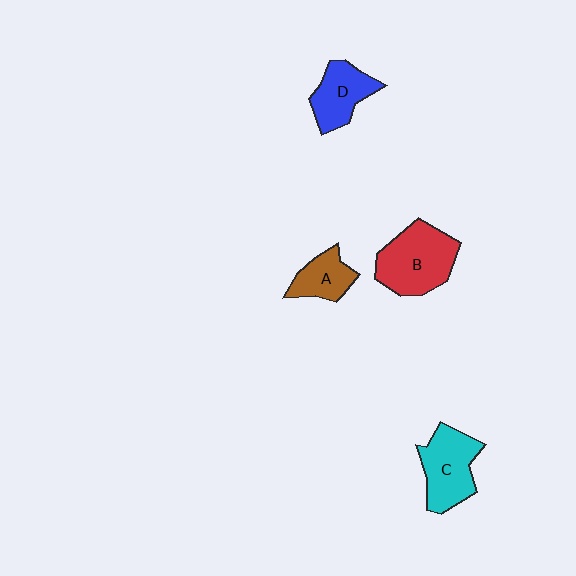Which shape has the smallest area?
Shape A (brown).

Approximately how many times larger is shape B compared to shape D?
Approximately 1.5 times.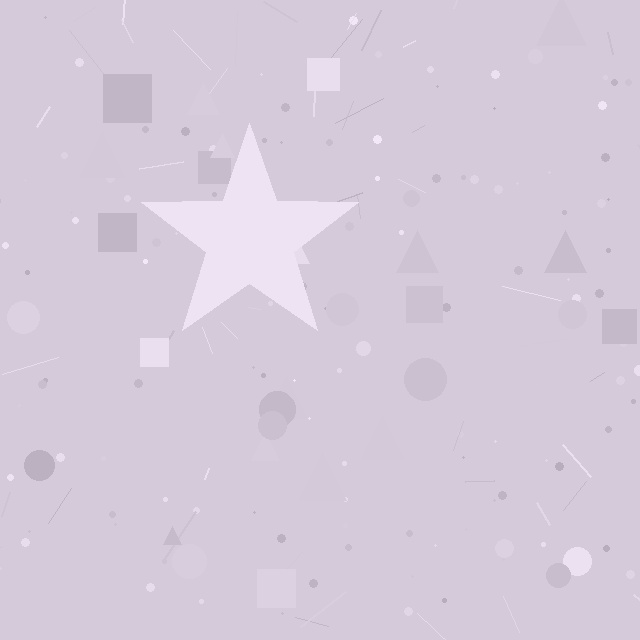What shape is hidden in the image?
A star is hidden in the image.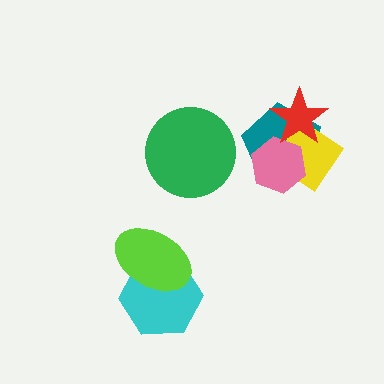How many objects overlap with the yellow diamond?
3 objects overlap with the yellow diamond.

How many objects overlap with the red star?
3 objects overlap with the red star.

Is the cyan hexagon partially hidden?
Yes, it is partially covered by another shape.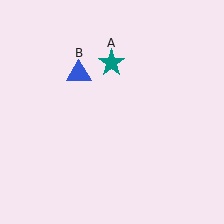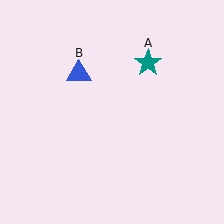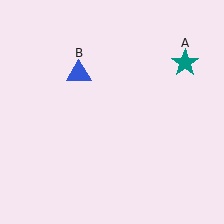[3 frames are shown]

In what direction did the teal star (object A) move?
The teal star (object A) moved right.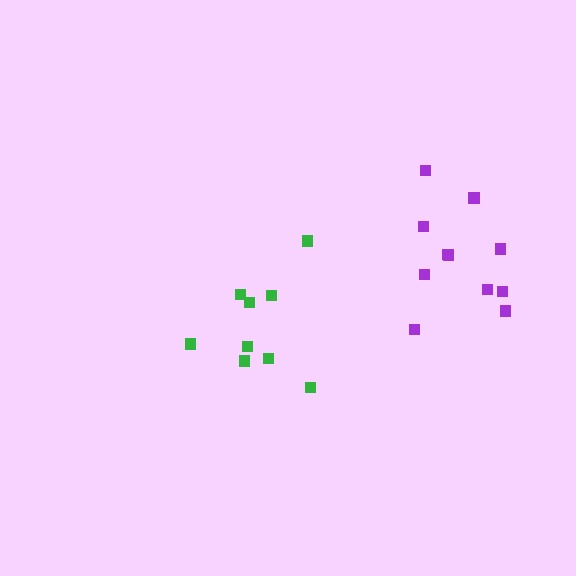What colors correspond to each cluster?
The clusters are colored: green, purple.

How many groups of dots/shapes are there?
There are 2 groups.